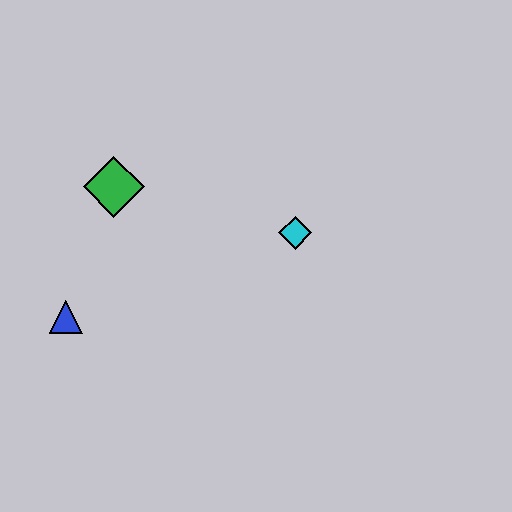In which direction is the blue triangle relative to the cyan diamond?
The blue triangle is to the left of the cyan diamond.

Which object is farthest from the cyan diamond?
The blue triangle is farthest from the cyan diamond.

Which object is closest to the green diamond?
The blue triangle is closest to the green diamond.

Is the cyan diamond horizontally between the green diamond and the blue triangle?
No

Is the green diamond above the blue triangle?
Yes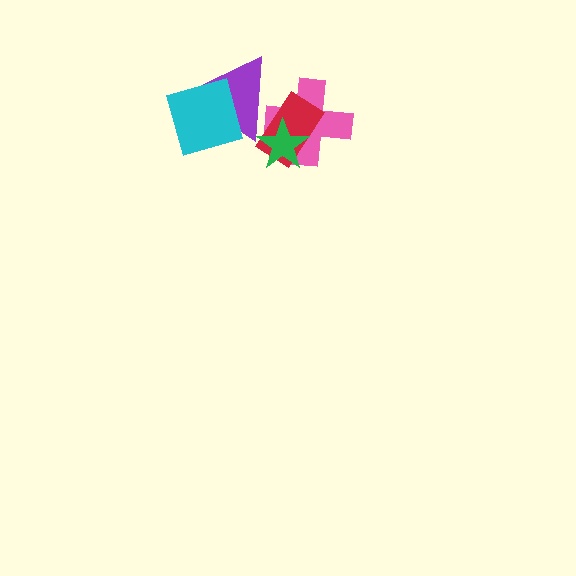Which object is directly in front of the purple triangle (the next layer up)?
The pink cross is directly in front of the purple triangle.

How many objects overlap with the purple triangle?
4 objects overlap with the purple triangle.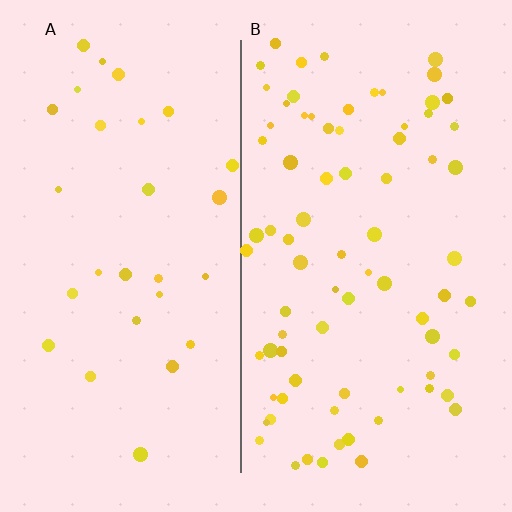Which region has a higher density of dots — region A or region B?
B (the right).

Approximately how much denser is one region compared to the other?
Approximately 2.7× — region B over region A.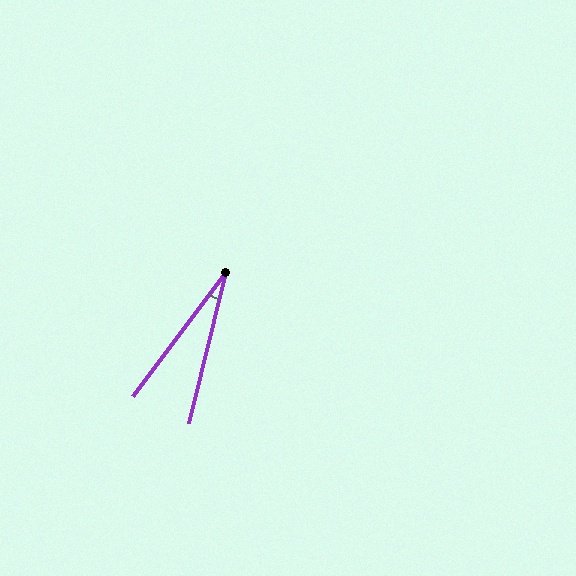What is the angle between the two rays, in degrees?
Approximately 23 degrees.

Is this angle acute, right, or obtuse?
It is acute.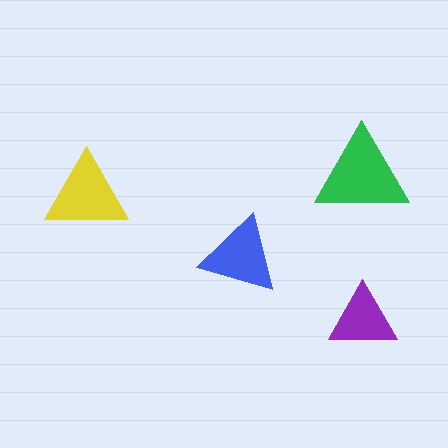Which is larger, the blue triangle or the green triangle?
The green one.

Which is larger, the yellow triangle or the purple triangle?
The yellow one.